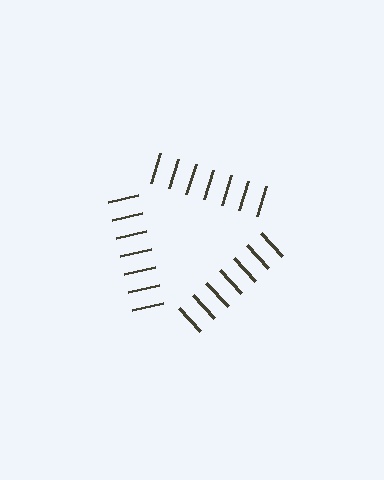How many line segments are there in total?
21 — 7 along each of the 3 edges.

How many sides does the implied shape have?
3 sides — the line-ends trace a triangle.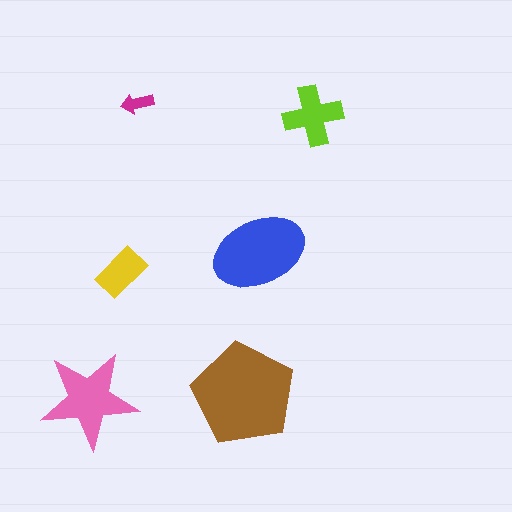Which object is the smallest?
The magenta arrow.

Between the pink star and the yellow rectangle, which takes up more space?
The pink star.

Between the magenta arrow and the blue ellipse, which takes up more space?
The blue ellipse.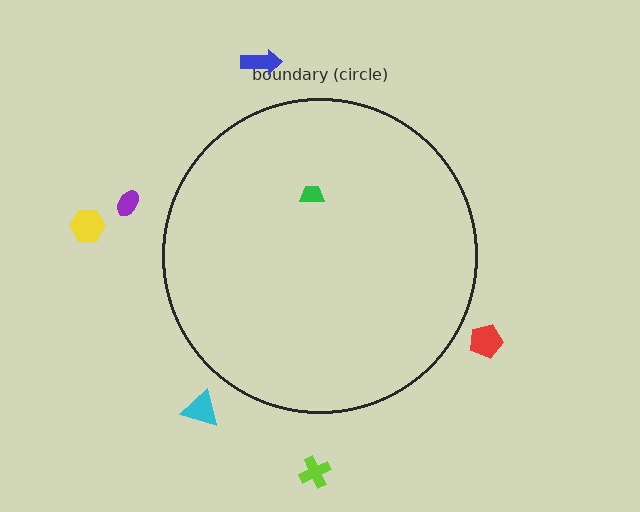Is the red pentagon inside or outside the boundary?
Outside.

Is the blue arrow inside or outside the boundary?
Outside.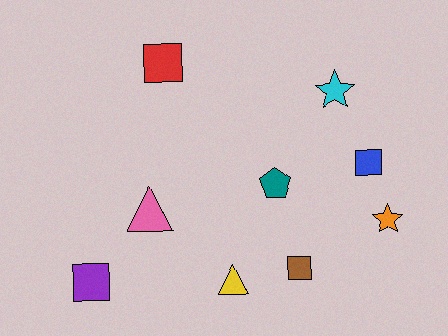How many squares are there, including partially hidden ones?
There are 4 squares.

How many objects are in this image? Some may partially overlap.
There are 9 objects.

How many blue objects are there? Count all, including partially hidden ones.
There is 1 blue object.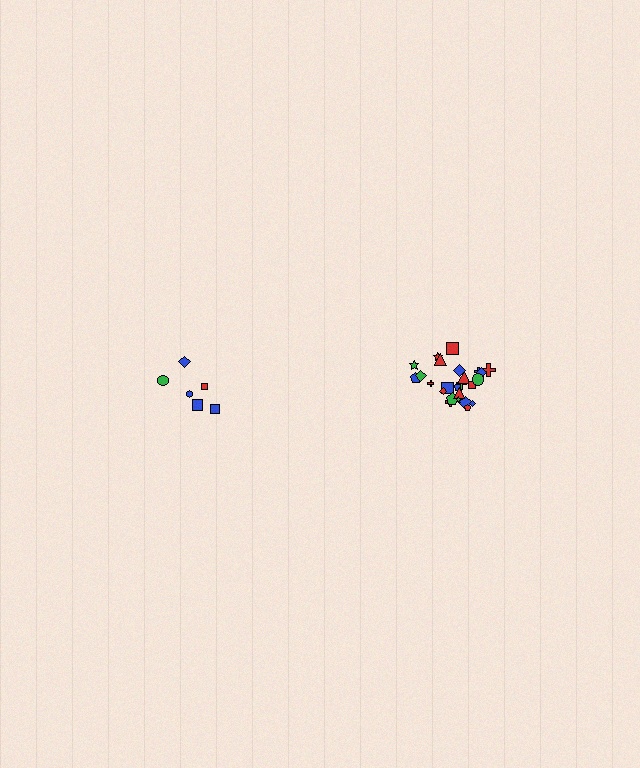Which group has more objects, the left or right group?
The right group.